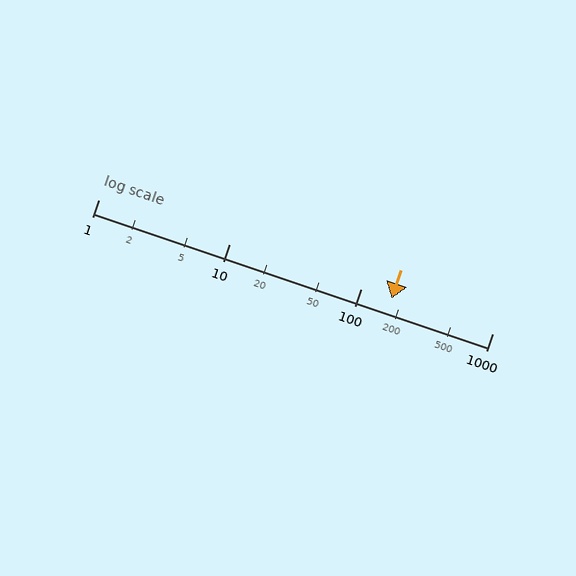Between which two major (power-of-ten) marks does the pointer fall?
The pointer is between 100 and 1000.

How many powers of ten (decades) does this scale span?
The scale spans 3 decades, from 1 to 1000.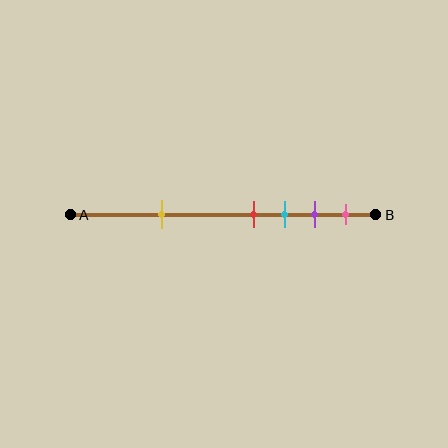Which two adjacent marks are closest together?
The red and cyan marks are the closest adjacent pair.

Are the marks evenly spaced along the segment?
No, the marks are not evenly spaced.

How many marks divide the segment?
There are 5 marks dividing the segment.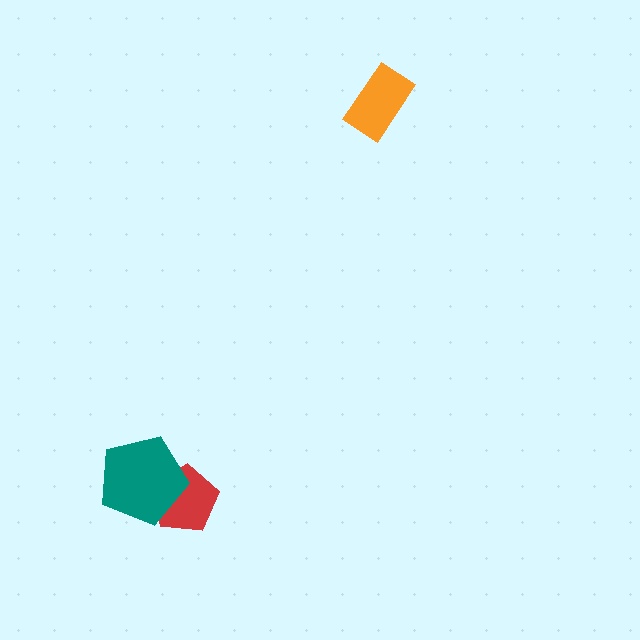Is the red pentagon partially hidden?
Yes, it is partially covered by another shape.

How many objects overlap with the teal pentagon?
1 object overlaps with the teal pentagon.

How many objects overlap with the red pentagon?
1 object overlaps with the red pentagon.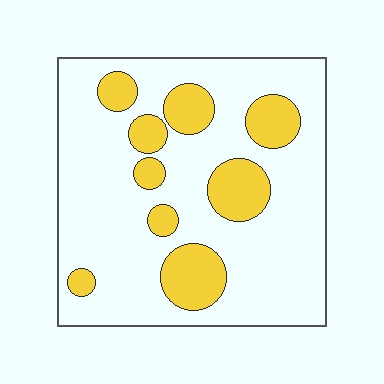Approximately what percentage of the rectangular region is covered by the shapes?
Approximately 20%.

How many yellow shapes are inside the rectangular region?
9.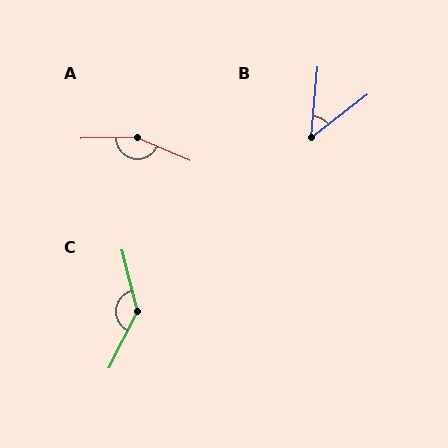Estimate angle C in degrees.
Approximately 138 degrees.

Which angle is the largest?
A, at approximately 155 degrees.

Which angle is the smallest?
B, at approximately 47 degrees.